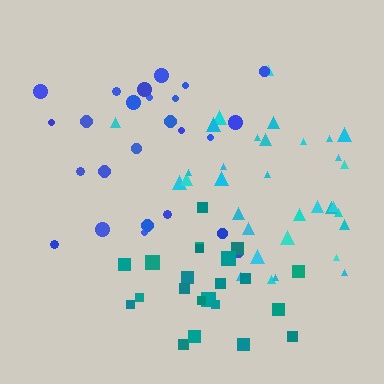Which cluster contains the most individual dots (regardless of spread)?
Cyan (33).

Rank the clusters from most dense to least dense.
cyan, teal, blue.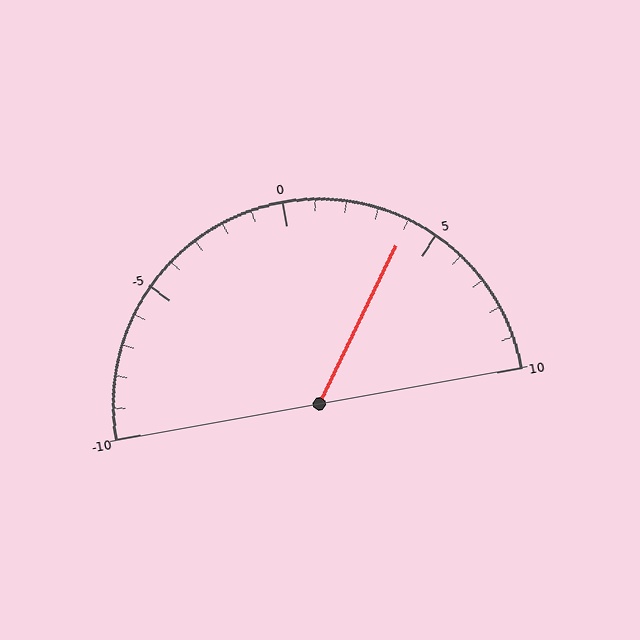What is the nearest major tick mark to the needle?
The nearest major tick mark is 5.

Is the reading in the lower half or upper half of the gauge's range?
The reading is in the upper half of the range (-10 to 10).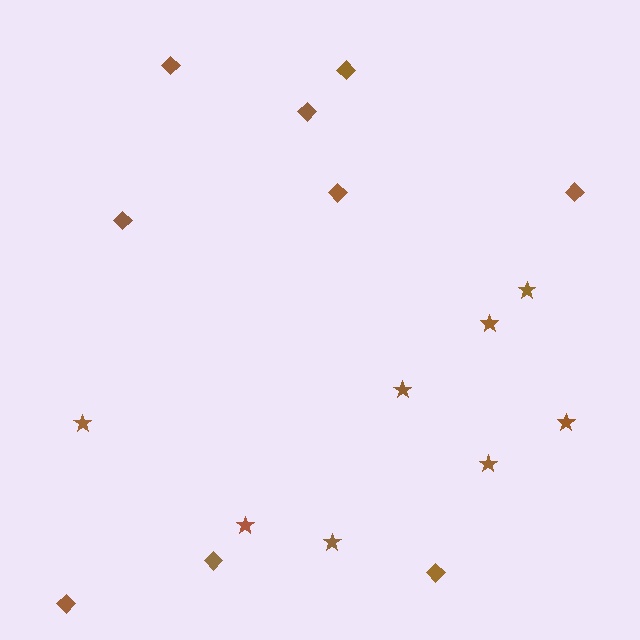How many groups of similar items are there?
There are 2 groups: one group of stars (8) and one group of diamonds (9).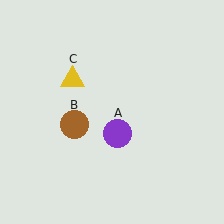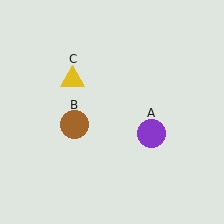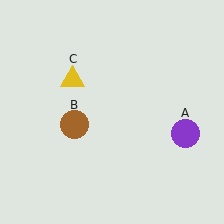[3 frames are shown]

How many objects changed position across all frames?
1 object changed position: purple circle (object A).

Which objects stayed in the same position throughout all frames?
Brown circle (object B) and yellow triangle (object C) remained stationary.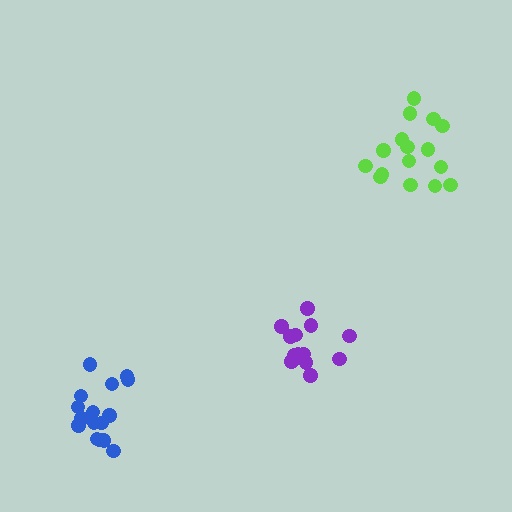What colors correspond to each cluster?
The clusters are colored: lime, purple, blue.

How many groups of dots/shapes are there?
There are 3 groups.